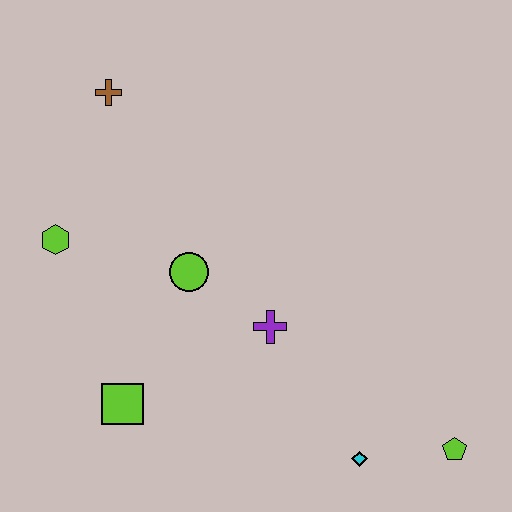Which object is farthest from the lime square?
The lime pentagon is farthest from the lime square.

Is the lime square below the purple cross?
Yes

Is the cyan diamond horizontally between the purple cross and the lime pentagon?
Yes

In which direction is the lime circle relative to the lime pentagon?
The lime circle is to the left of the lime pentagon.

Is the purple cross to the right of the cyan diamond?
No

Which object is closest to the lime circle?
The purple cross is closest to the lime circle.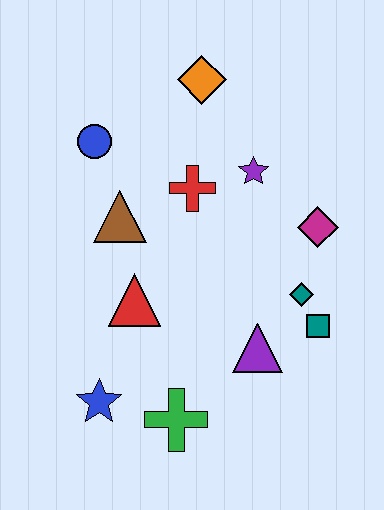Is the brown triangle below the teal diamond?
No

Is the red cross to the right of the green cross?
Yes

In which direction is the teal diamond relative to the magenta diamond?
The teal diamond is below the magenta diamond.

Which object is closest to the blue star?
The green cross is closest to the blue star.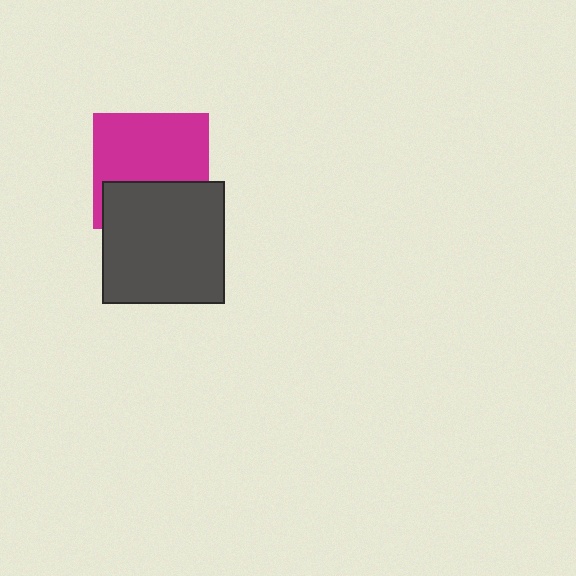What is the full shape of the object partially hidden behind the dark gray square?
The partially hidden object is a magenta square.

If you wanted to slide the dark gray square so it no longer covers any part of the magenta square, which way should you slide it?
Slide it down — that is the most direct way to separate the two shapes.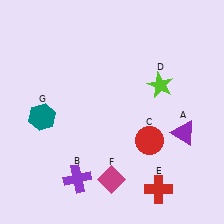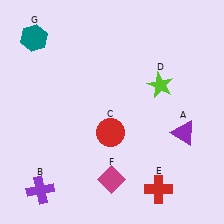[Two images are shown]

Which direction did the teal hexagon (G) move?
The teal hexagon (G) moved up.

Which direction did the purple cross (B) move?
The purple cross (B) moved left.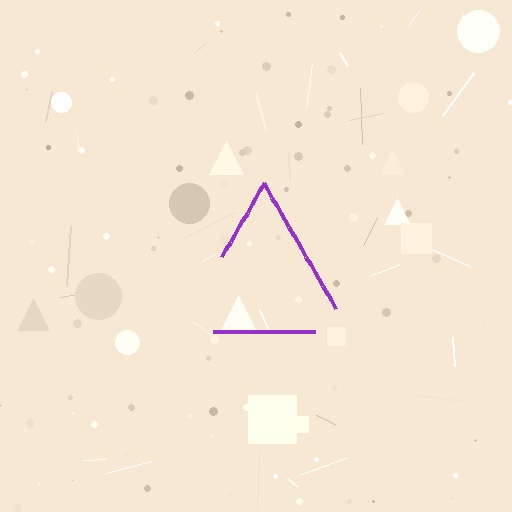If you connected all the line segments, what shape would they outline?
They would outline a triangle.